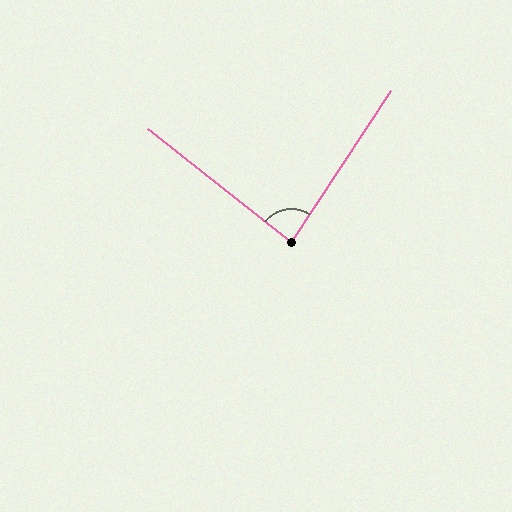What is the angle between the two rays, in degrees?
Approximately 85 degrees.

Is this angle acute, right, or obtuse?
It is acute.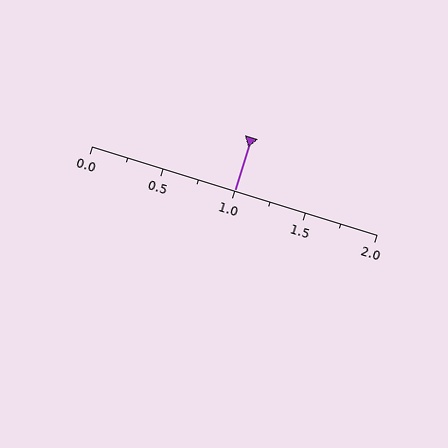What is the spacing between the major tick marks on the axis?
The major ticks are spaced 0.5 apart.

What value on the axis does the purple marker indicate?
The marker indicates approximately 1.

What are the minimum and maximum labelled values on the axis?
The axis runs from 0.0 to 2.0.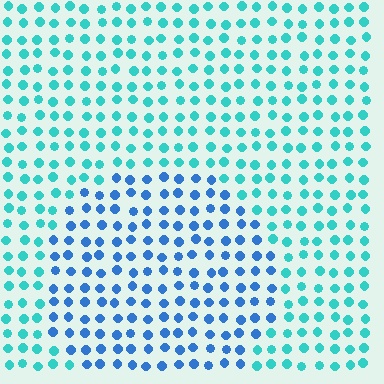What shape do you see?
I see a circle.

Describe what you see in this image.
The image is filled with small cyan elements in a uniform arrangement. A circle-shaped region is visible where the elements are tinted to a slightly different hue, forming a subtle color boundary.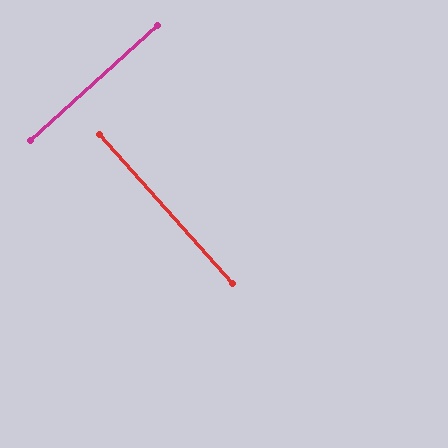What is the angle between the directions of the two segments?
Approximately 89 degrees.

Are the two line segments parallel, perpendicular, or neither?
Perpendicular — they meet at approximately 89°.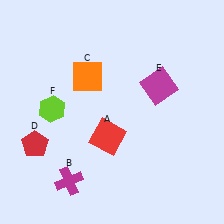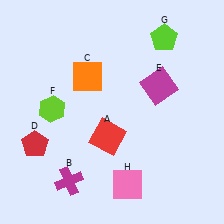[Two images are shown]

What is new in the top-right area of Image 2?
A lime pentagon (G) was added in the top-right area of Image 2.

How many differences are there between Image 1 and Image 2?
There are 2 differences between the two images.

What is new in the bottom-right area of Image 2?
A pink square (H) was added in the bottom-right area of Image 2.